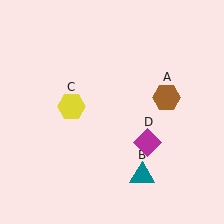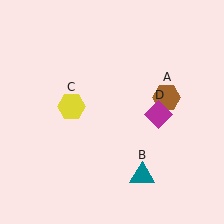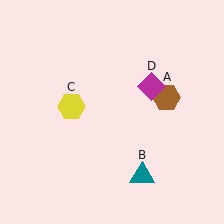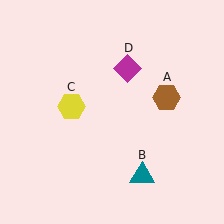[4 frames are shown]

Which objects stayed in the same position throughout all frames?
Brown hexagon (object A) and teal triangle (object B) and yellow hexagon (object C) remained stationary.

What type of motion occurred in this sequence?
The magenta diamond (object D) rotated counterclockwise around the center of the scene.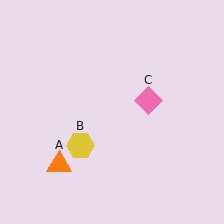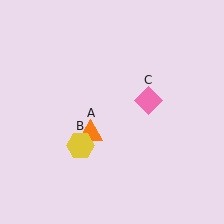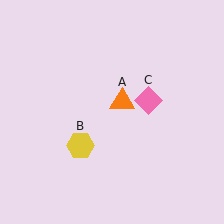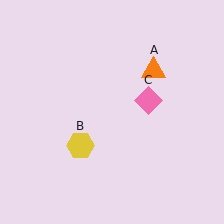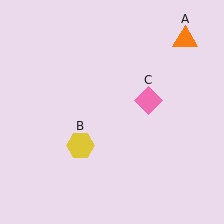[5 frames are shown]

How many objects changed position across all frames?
1 object changed position: orange triangle (object A).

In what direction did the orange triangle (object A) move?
The orange triangle (object A) moved up and to the right.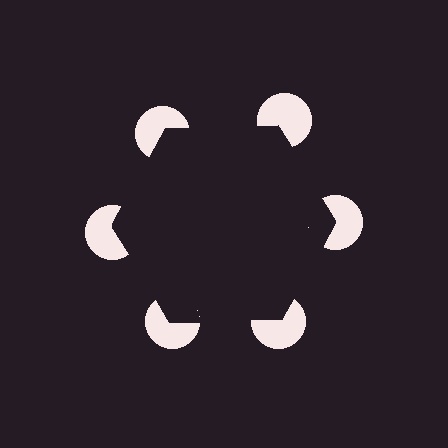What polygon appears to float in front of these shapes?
An illusory hexagon — its edges are inferred from the aligned wedge cuts in the pac-man discs, not physically drawn.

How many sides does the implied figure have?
6 sides.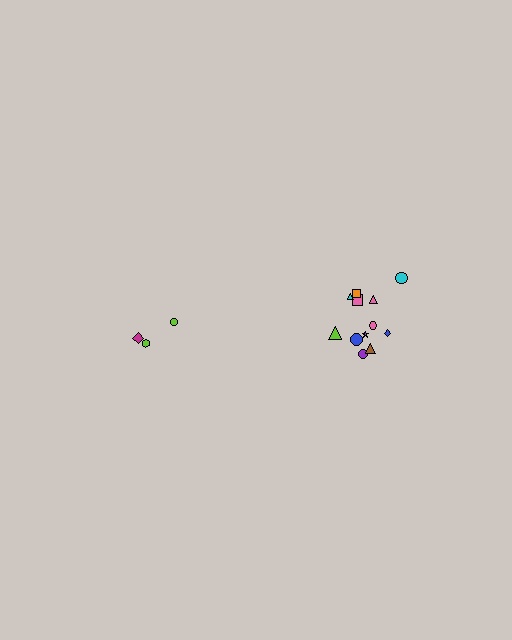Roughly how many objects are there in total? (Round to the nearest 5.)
Roughly 15 objects in total.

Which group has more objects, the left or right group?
The right group.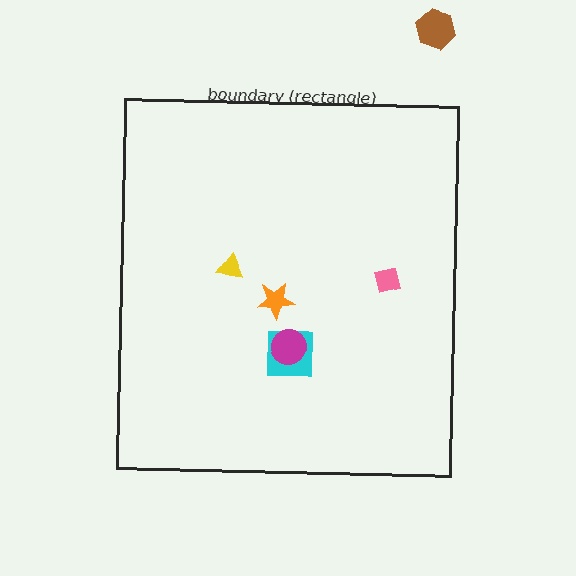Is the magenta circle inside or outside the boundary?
Inside.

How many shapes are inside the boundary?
5 inside, 1 outside.